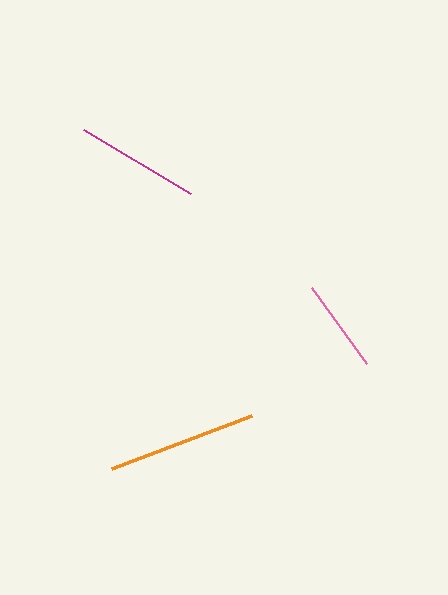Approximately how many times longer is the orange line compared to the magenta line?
The orange line is approximately 1.2 times the length of the magenta line.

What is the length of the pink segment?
The pink segment is approximately 94 pixels long.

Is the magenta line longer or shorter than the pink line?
The magenta line is longer than the pink line.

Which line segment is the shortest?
The pink line is the shortest at approximately 94 pixels.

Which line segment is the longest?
The orange line is the longest at approximately 150 pixels.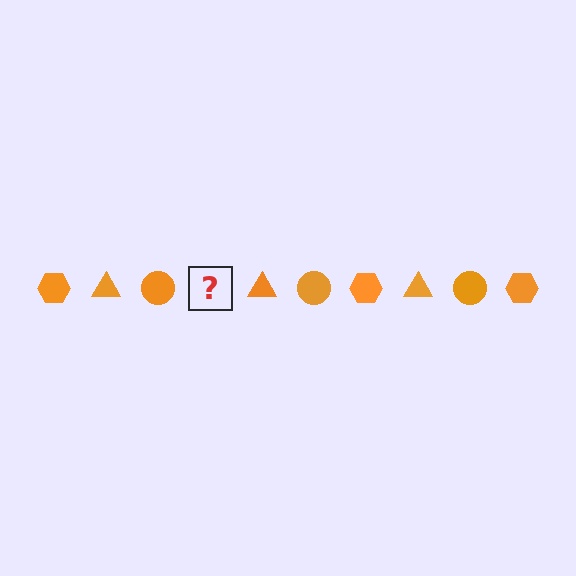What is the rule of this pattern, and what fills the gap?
The rule is that the pattern cycles through hexagon, triangle, circle shapes in orange. The gap should be filled with an orange hexagon.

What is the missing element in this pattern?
The missing element is an orange hexagon.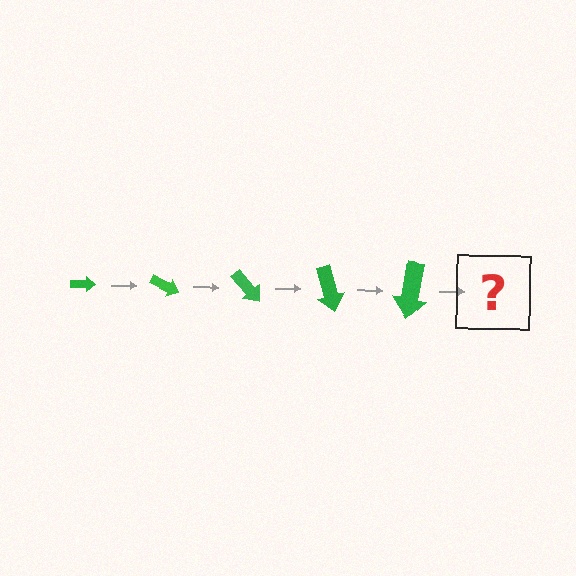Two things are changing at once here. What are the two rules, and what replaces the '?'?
The two rules are that the arrow grows larger each step and it rotates 25 degrees each step. The '?' should be an arrow, larger than the previous one and rotated 125 degrees from the start.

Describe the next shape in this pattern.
It should be an arrow, larger than the previous one and rotated 125 degrees from the start.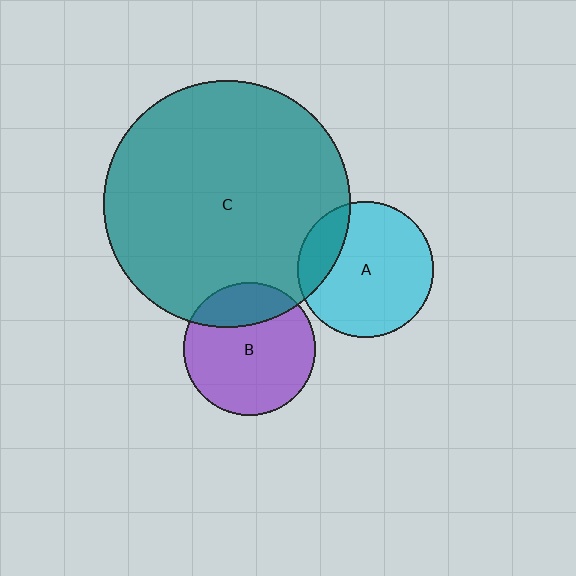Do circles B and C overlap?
Yes.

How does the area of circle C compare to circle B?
Approximately 3.5 times.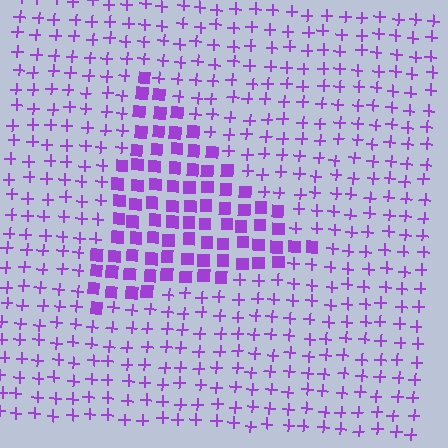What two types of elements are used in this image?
The image uses squares inside the triangle region and plus signs outside it.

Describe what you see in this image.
The image is filled with small purple elements arranged in a uniform grid. A triangle-shaped region contains squares, while the surrounding area contains plus signs. The boundary is defined purely by the change in element shape.